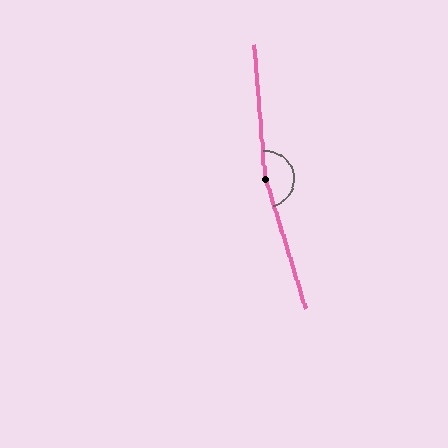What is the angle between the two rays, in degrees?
Approximately 167 degrees.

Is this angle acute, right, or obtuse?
It is obtuse.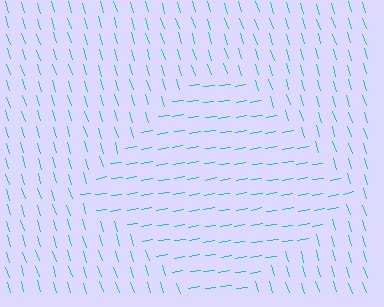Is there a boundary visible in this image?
Yes, there is a texture boundary formed by a change in line orientation.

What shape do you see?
I see a diamond.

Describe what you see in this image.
The image is filled with small cyan line segments. A diamond region in the image has lines oriented differently from the surrounding lines, creating a visible texture boundary.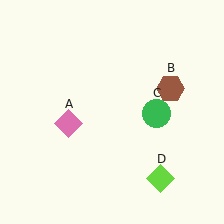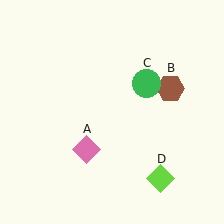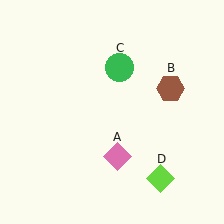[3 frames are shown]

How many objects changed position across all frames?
2 objects changed position: pink diamond (object A), green circle (object C).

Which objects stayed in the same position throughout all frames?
Brown hexagon (object B) and lime diamond (object D) remained stationary.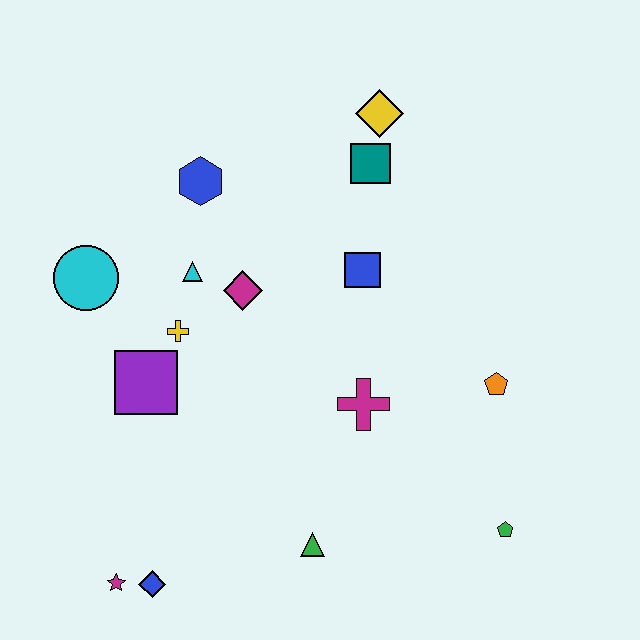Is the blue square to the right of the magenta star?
Yes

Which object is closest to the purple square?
The yellow cross is closest to the purple square.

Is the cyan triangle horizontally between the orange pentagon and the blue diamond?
Yes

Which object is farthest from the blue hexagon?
The green pentagon is farthest from the blue hexagon.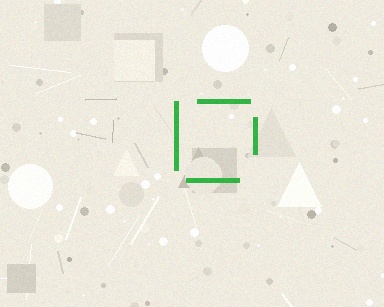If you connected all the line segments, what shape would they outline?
They would outline a square.